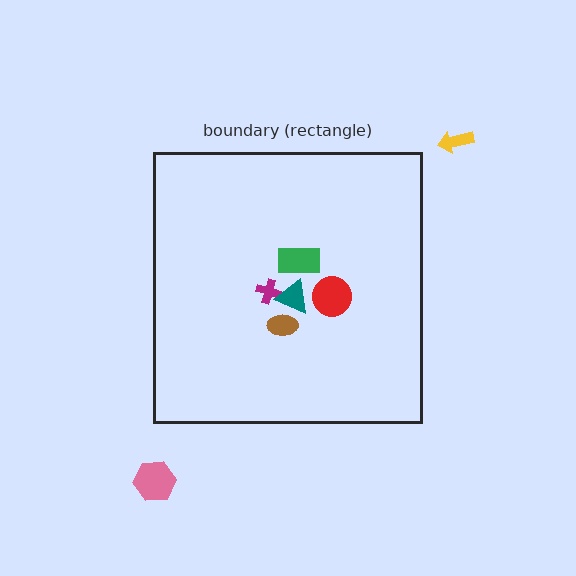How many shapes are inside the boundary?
5 inside, 2 outside.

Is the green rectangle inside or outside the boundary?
Inside.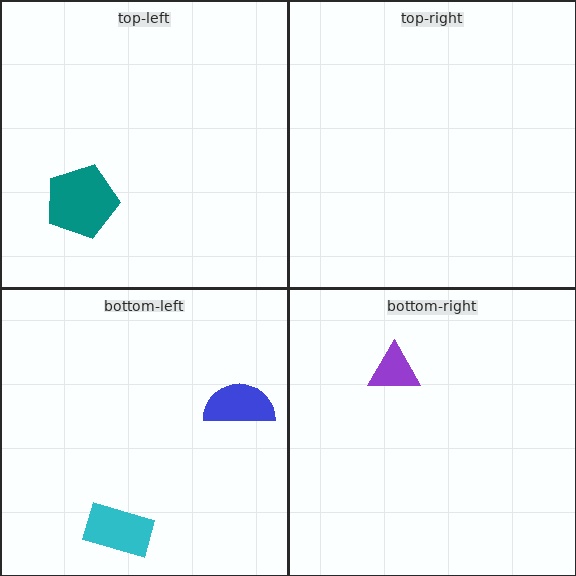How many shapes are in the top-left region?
1.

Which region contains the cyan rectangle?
The bottom-left region.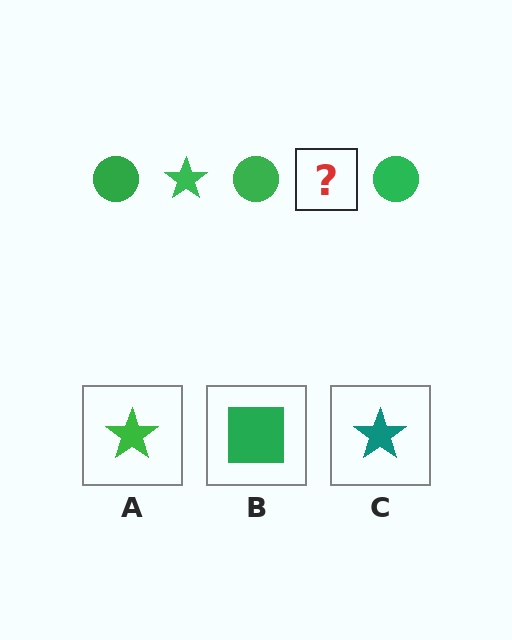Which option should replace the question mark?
Option A.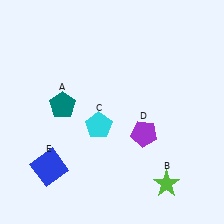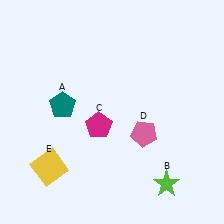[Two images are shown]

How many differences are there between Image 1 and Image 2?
There are 3 differences between the two images.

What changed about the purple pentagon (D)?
In Image 1, D is purple. In Image 2, it changed to pink.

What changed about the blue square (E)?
In Image 1, E is blue. In Image 2, it changed to yellow.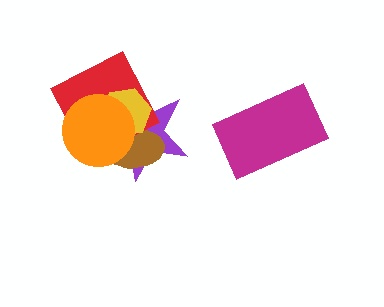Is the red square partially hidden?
Yes, it is partially covered by another shape.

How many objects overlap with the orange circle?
4 objects overlap with the orange circle.